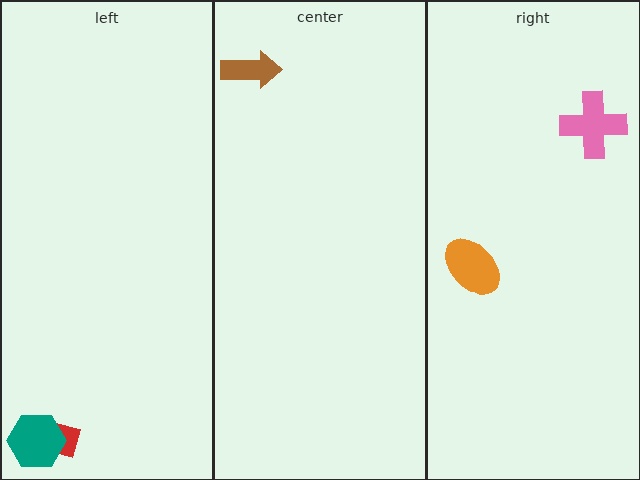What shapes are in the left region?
The red rectangle, the teal hexagon.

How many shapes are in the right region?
2.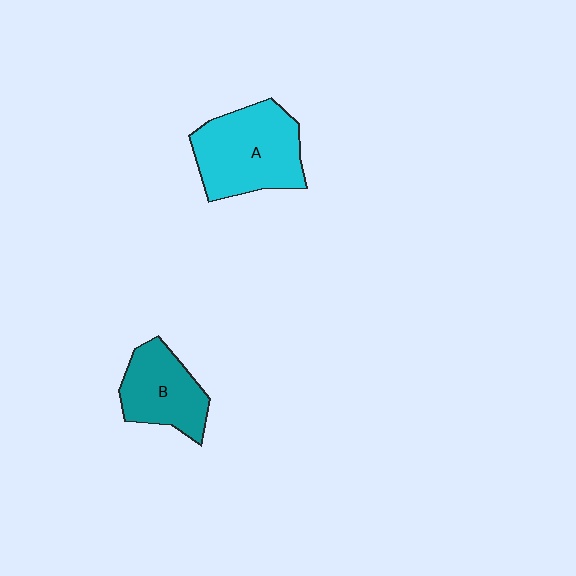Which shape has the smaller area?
Shape B (teal).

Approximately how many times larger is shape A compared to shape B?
Approximately 1.4 times.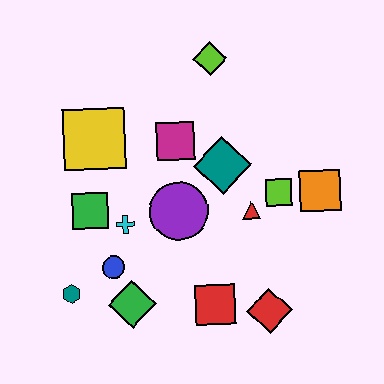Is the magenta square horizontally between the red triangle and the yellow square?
Yes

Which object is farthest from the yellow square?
The red diamond is farthest from the yellow square.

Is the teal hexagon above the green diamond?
Yes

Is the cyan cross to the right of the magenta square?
No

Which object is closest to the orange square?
The lime square is closest to the orange square.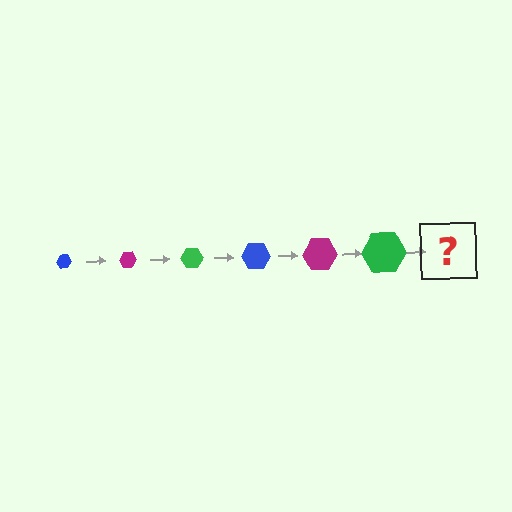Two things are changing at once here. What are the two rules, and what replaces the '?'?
The two rules are that the hexagon grows larger each step and the color cycles through blue, magenta, and green. The '?' should be a blue hexagon, larger than the previous one.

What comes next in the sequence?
The next element should be a blue hexagon, larger than the previous one.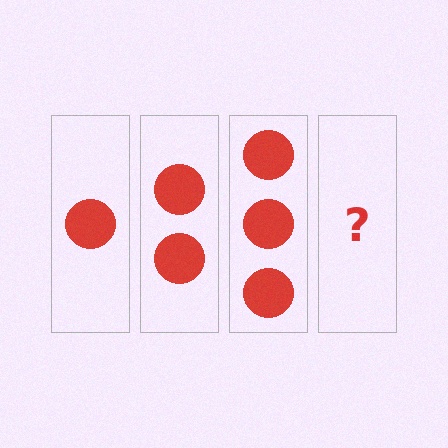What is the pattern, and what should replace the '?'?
The pattern is that each step adds one more circle. The '?' should be 4 circles.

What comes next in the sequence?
The next element should be 4 circles.